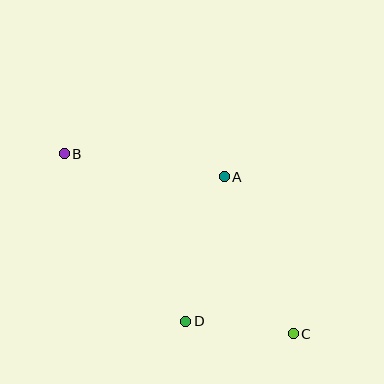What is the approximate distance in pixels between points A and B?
The distance between A and B is approximately 161 pixels.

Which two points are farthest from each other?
Points B and C are farthest from each other.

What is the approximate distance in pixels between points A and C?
The distance between A and C is approximately 172 pixels.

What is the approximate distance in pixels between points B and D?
The distance between B and D is approximately 207 pixels.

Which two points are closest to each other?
Points C and D are closest to each other.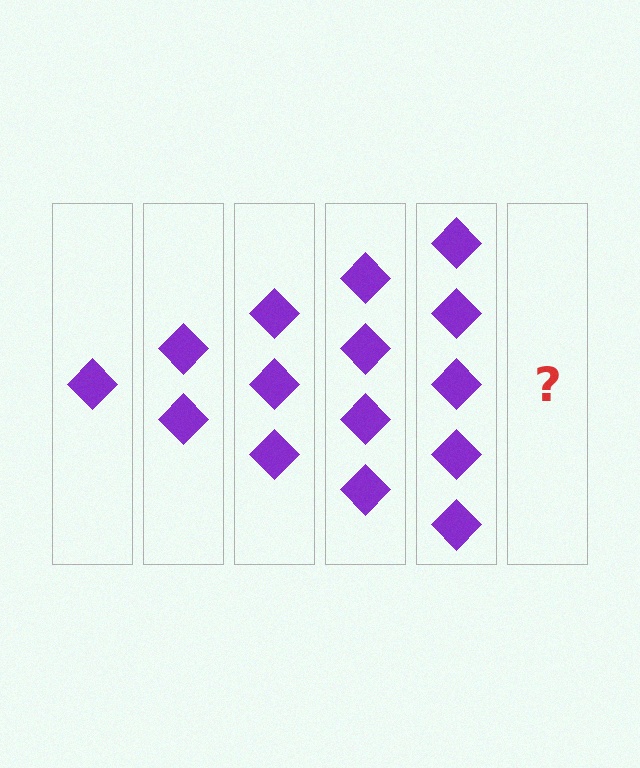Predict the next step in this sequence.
The next step is 6 diamonds.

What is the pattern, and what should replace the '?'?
The pattern is that each step adds one more diamond. The '?' should be 6 diamonds.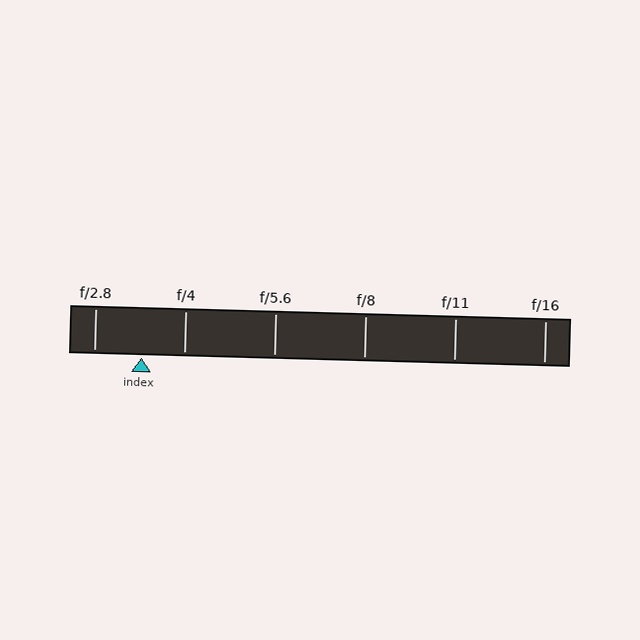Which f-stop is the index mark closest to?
The index mark is closest to f/4.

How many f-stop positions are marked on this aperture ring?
There are 6 f-stop positions marked.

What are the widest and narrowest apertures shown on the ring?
The widest aperture shown is f/2.8 and the narrowest is f/16.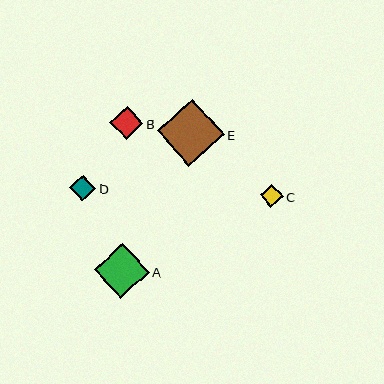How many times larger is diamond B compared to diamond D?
Diamond B is approximately 1.3 times the size of diamond D.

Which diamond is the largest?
Diamond E is the largest with a size of approximately 67 pixels.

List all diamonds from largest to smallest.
From largest to smallest: E, A, B, D, C.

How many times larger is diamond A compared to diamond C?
Diamond A is approximately 2.5 times the size of diamond C.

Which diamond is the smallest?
Diamond C is the smallest with a size of approximately 22 pixels.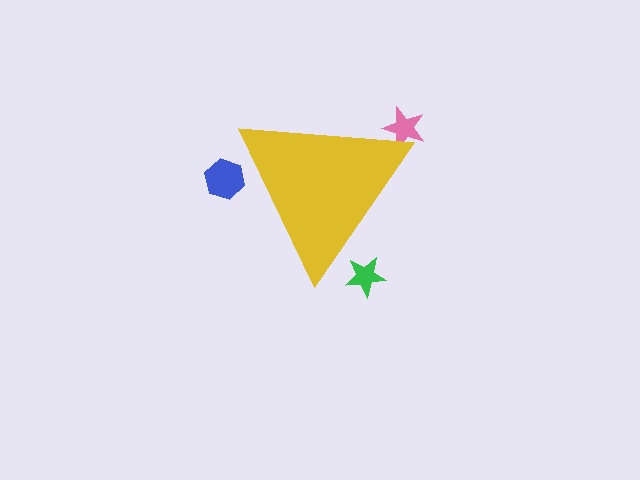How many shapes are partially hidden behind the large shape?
3 shapes are partially hidden.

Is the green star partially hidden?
Yes, the green star is partially hidden behind the yellow triangle.